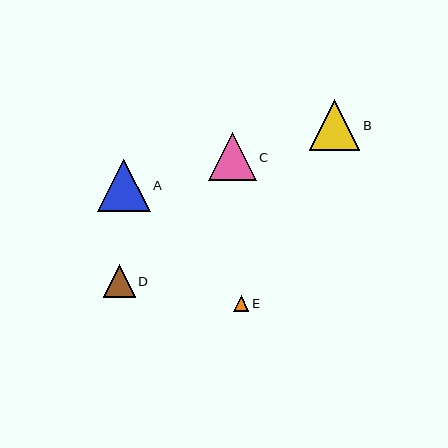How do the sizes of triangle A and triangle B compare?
Triangle A and triangle B are approximately the same size.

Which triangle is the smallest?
Triangle E is the smallest with a size of approximately 16 pixels.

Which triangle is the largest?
Triangle A is the largest with a size of approximately 52 pixels.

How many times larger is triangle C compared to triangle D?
Triangle C is approximately 1.5 times the size of triangle D.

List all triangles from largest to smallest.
From largest to smallest: A, B, C, D, E.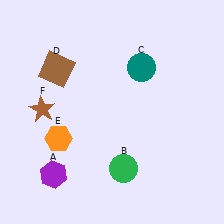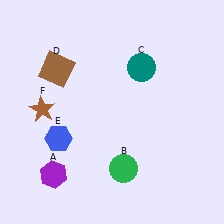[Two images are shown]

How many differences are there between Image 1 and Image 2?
There is 1 difference between the two images.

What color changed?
The hexagon (E) changed from orange in Image 1 to blue in Image 2.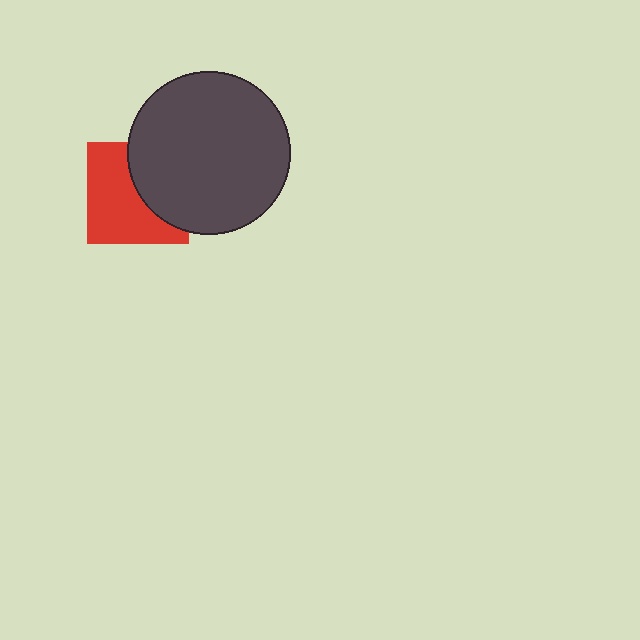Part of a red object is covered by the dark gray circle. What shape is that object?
It is a square.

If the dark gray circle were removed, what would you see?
You would see the complete red square.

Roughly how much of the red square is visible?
About half of it is visible (roughly 58%).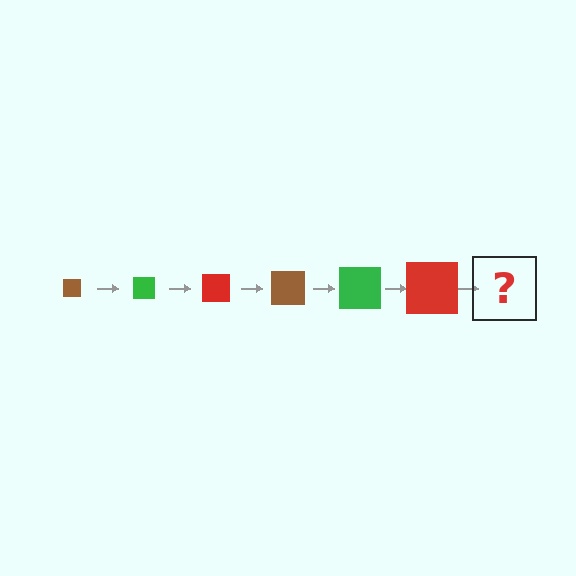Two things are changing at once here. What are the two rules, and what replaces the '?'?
The two rules are that the square grows larger each step and the color cycles through brown, green, and red. The '?' should be a brown square, larger than the previous one.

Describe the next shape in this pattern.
It should be a brown square, larger than the previous one.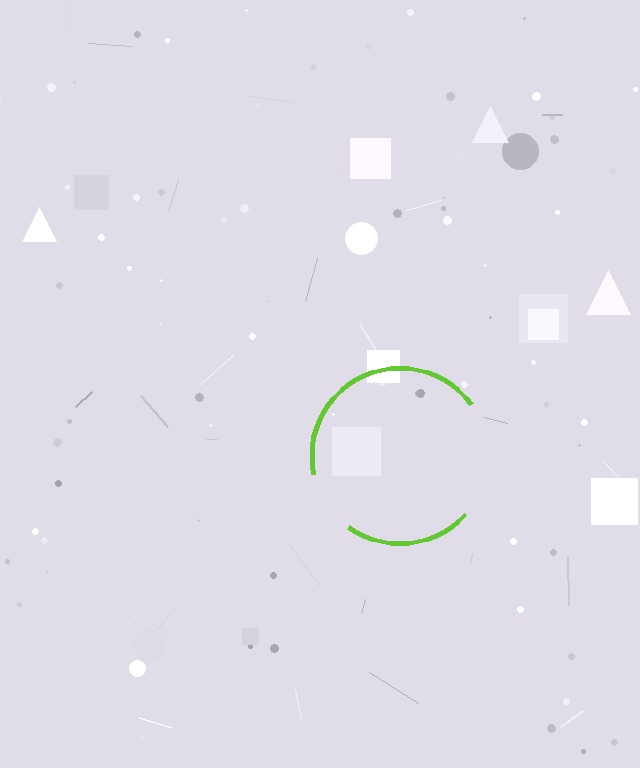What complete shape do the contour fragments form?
The contour fragments form a circle.